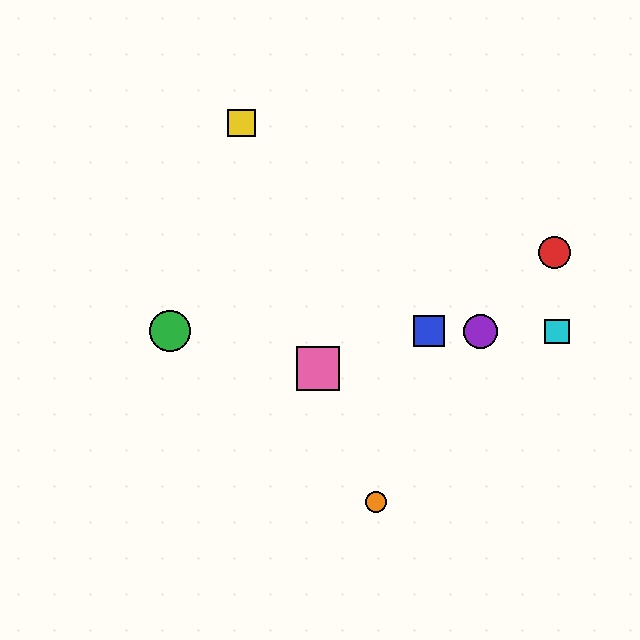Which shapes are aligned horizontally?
The blue square, the green circle, the purple circle, the cyan square are aligned horizontally.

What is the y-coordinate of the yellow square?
The yellow square is at y≈123.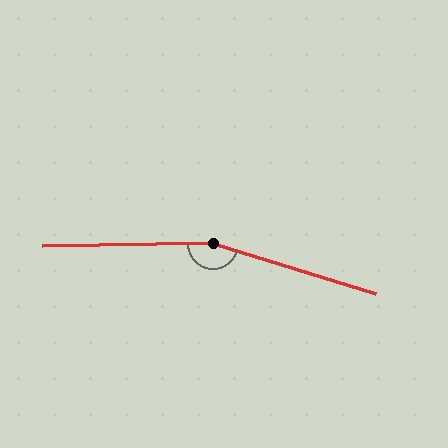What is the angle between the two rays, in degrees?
Approximately 162 degrees.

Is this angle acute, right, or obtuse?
It is obtuse.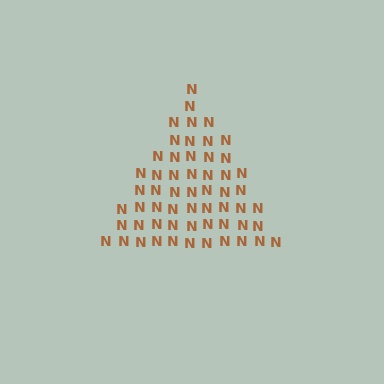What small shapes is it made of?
It is made of small letter N's.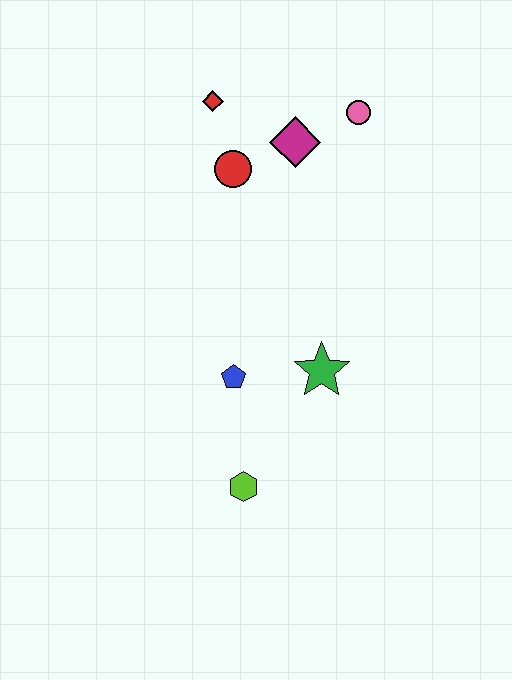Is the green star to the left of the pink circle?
Yes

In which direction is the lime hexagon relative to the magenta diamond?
The lime hexagon is below the magenta diamond.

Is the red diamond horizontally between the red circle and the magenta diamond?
No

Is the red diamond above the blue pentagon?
Yes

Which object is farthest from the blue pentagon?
The pink circle is farthest from the blue pentagon.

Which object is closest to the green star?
The blue pentagon is closest to the green star.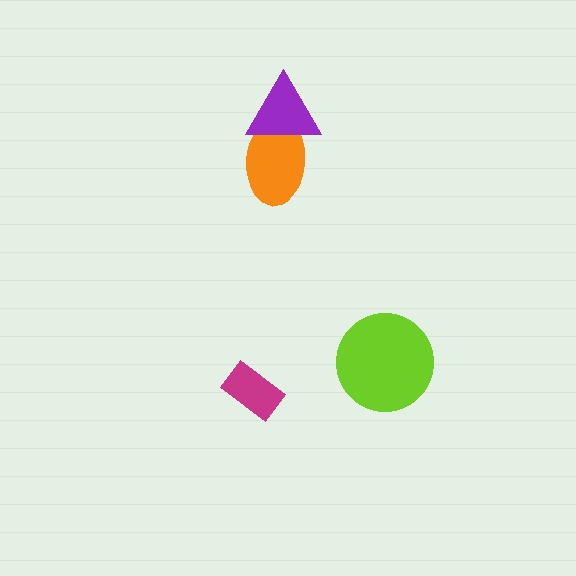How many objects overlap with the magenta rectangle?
0 objects overlap with the magenta rectangle.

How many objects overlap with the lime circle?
0 objects overlap with the lime circle.